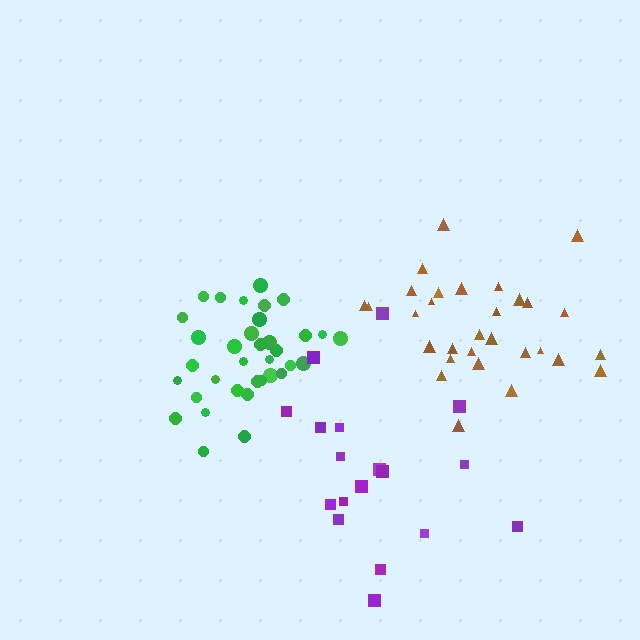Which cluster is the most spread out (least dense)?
Purple.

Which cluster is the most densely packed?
Green.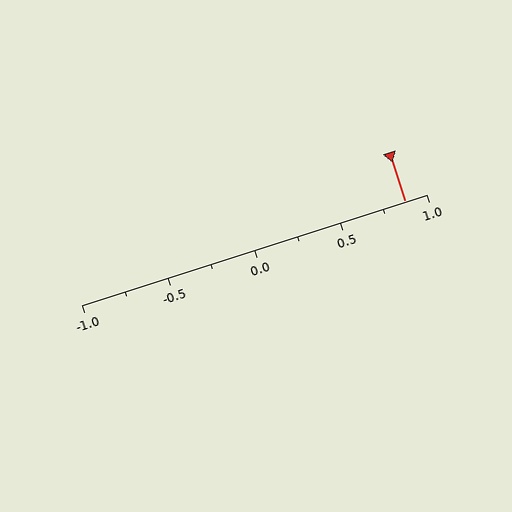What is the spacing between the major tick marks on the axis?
The major ticks are spaced 0.5 apart.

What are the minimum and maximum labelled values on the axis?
The axis runs from -1.0 to 1.0.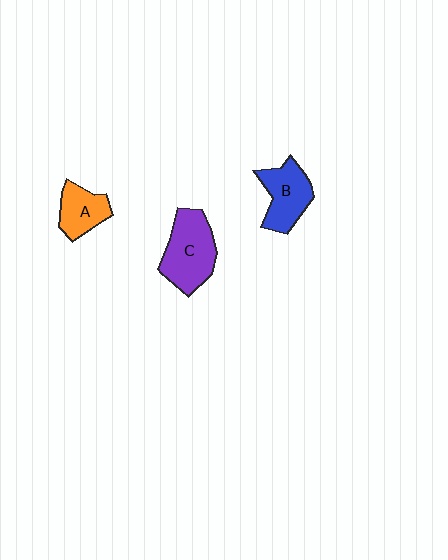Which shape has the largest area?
Shape C (purple).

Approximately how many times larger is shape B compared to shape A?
Approximately 1.3 times.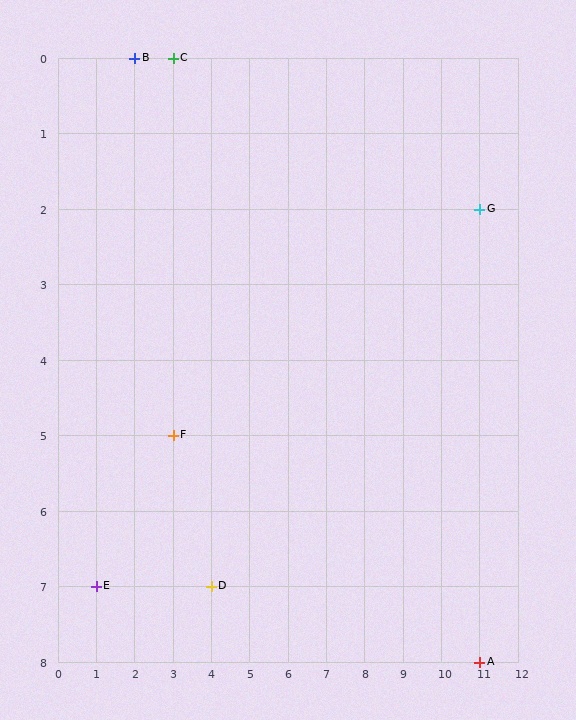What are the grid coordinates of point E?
Point E is at grid coordinates (1, 7).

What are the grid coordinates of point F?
Point F is at grid coordinates (3, 5).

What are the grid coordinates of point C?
Point C is at grid coordinates (3, 0).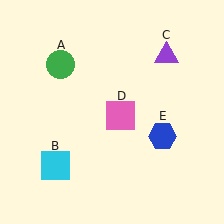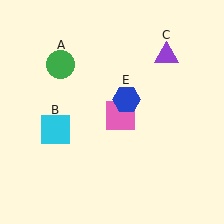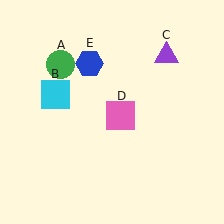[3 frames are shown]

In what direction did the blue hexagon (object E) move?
The blue hexagon (object E) moved up and to the left.